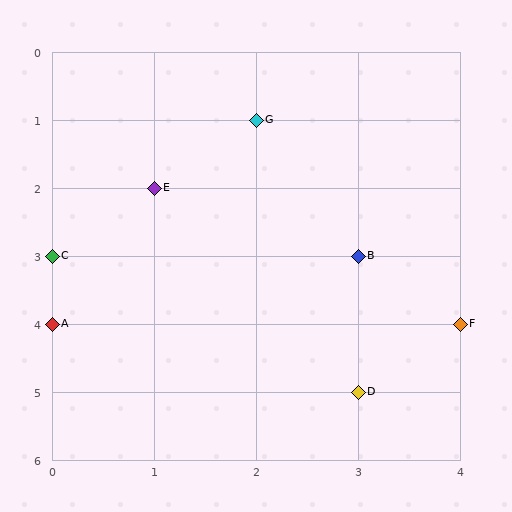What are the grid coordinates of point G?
Point G is at grid coordinates (2, 1).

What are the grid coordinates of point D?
Point D is at grid coordinates (3, 5).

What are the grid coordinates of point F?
Point F is at grid coordinates (4, 4).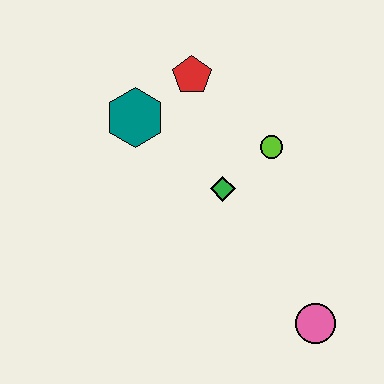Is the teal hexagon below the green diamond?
No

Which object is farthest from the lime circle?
The pink circle is farthest from the lime circle.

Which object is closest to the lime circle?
The green diamond is closest to the lime circle.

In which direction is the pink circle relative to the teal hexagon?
The pink circle is below the teal hexagon.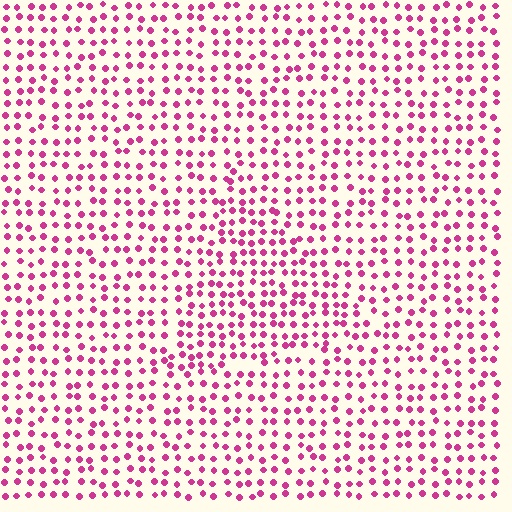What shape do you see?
I see a triangle.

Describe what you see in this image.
The image contains small magenta elements arranged at two different densities. A triangle-shaped region is visible where the elements are more densely packed than the surrounding area.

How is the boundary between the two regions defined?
The boundary is defined by a change in element density (approximately 1.4x ratio). All elements are the same color, size, and shape.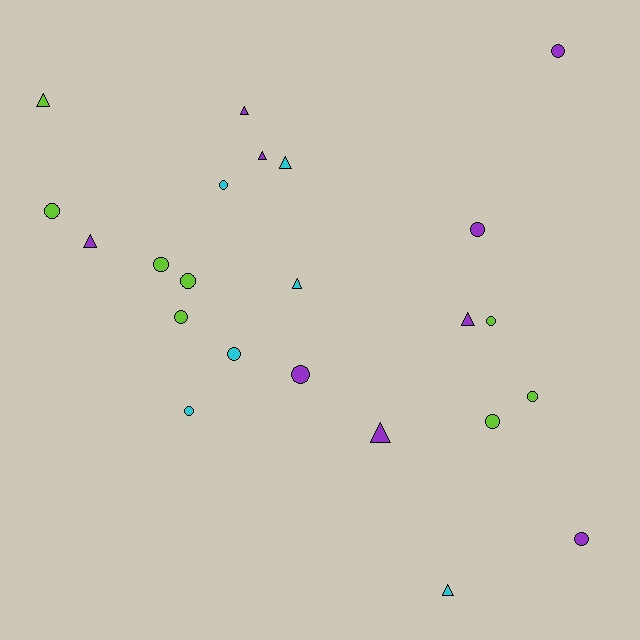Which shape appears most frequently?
Circle, with 14 objects.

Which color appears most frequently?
Purple, with 9 objects.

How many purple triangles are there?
There are 5 purple triangles.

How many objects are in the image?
There are 23 objects.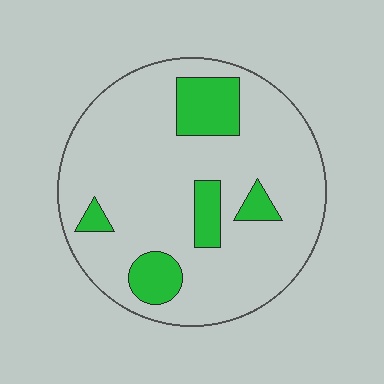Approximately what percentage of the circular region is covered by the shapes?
Approximately 15%.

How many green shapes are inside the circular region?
5.